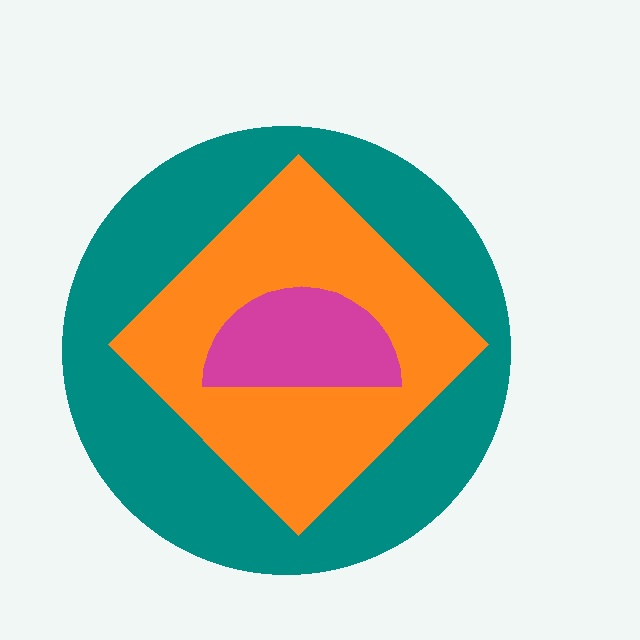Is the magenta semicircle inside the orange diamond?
Yes.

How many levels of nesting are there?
3.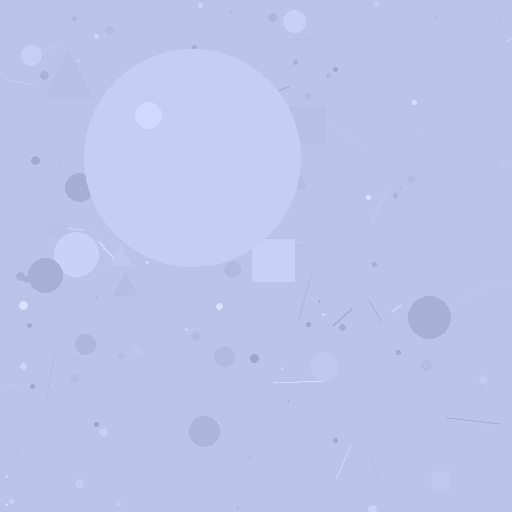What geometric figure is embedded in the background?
A circle is embedded in the background.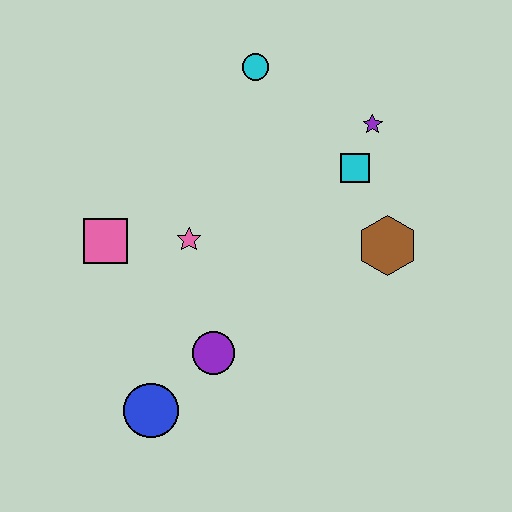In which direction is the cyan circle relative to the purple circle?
The cyan circle is above the purple circle.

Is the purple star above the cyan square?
Yes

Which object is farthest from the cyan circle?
The blue circle is farthest from the cyan circle.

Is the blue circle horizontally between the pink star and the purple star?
No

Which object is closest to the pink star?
The pink square is closest to the pink star.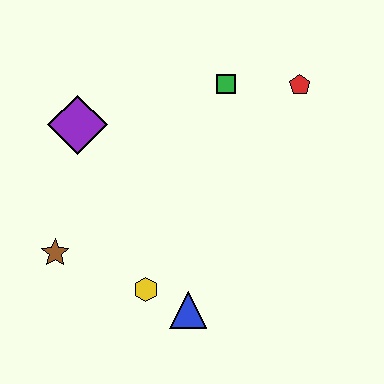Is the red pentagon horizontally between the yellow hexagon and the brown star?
No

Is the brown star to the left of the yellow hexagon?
Yes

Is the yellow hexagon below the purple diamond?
Yes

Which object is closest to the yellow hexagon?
The blue triangle is closest to the yellow hexagon.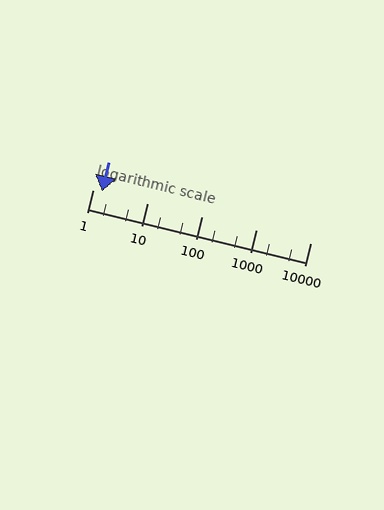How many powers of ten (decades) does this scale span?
The scale spans 4 decades, from 1 to 10000.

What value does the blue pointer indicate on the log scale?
The pointer indicates approximately 1.5.